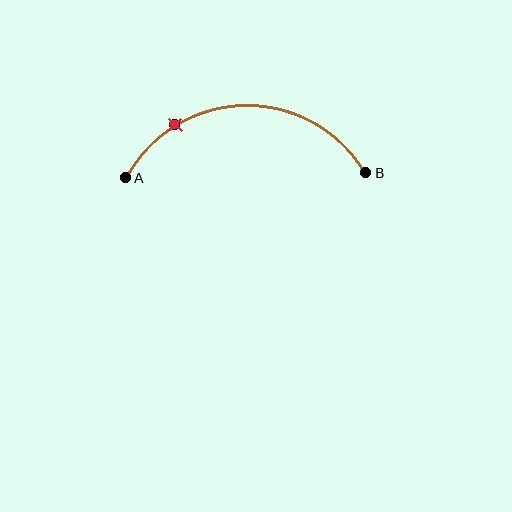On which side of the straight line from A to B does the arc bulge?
The arc bulges above the straight line connecting A and B.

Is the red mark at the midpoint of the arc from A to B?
No. The red mark lies on the arc but is closer to endpoint A. The arc midpoint would be at the point on the curve equidistant along the arc from both A and B.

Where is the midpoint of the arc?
The arc midpoint is the point on the curve farthest from the straight line joining A and B. It sits above that line.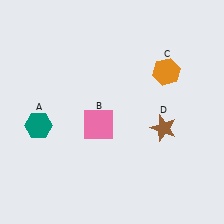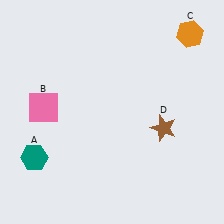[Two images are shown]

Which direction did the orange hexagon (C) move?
The orange hexagon (C) moved up.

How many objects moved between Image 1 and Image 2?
3 objects moved between the two images.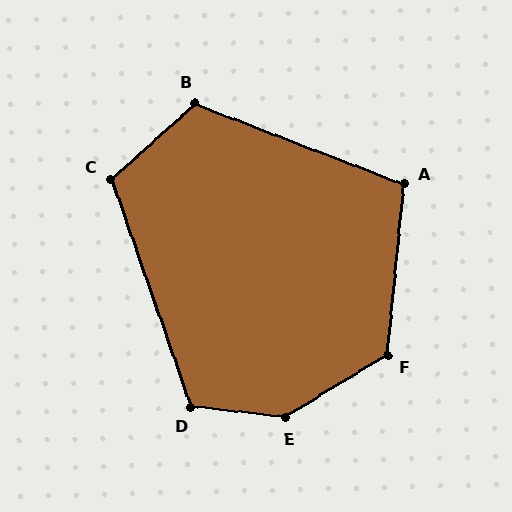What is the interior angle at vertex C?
Approximately 113 degrees (obtuse).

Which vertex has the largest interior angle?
E, at approximately 142 degrees.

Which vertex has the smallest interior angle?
A, at approximately 105 degrees.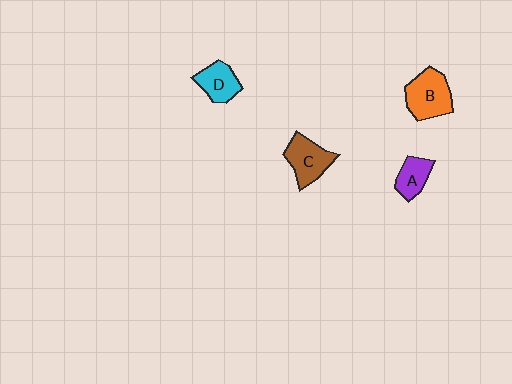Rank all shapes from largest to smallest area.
From largest to smallest: B (orange), C (brown), D (cyan), A (purple).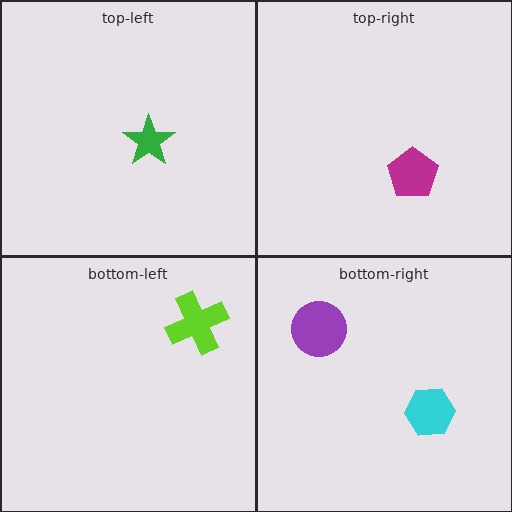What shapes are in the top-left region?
The green star.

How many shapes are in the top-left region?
1.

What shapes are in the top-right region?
The magenta pentagon.